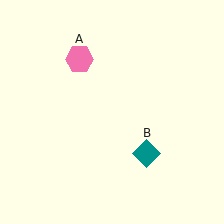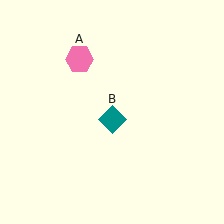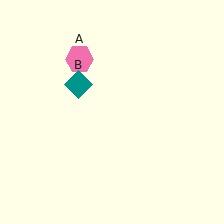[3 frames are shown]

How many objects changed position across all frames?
1 object changed position: teal diamond (object B).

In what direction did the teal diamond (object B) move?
The teal diamond (object B) moved up and to the left.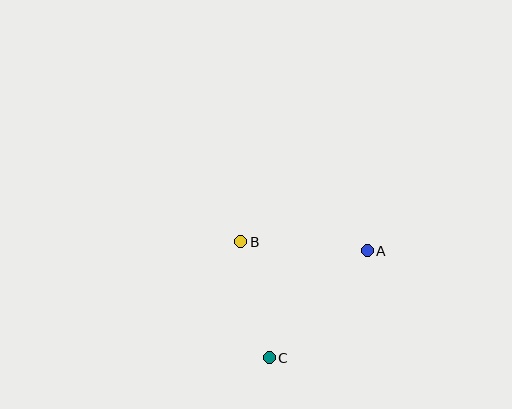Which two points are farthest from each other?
Points A and C are farthest from each other.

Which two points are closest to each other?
Points B and C are closest to each other.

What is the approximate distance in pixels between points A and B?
The distance between A and B is approximately 127 pixels.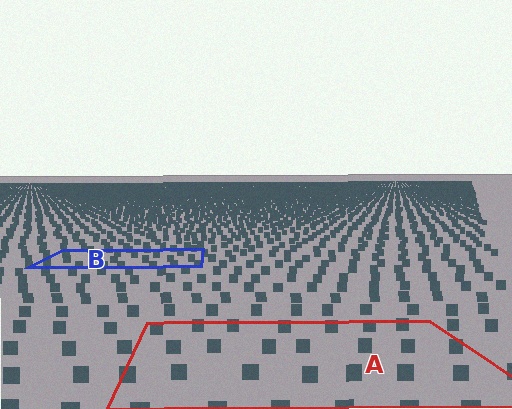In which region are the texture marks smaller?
The texture marks are smaller in region B, because it is farther away.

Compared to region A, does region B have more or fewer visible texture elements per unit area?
Region B has more texture elements per unit area — they are packed more densely because it is farther away.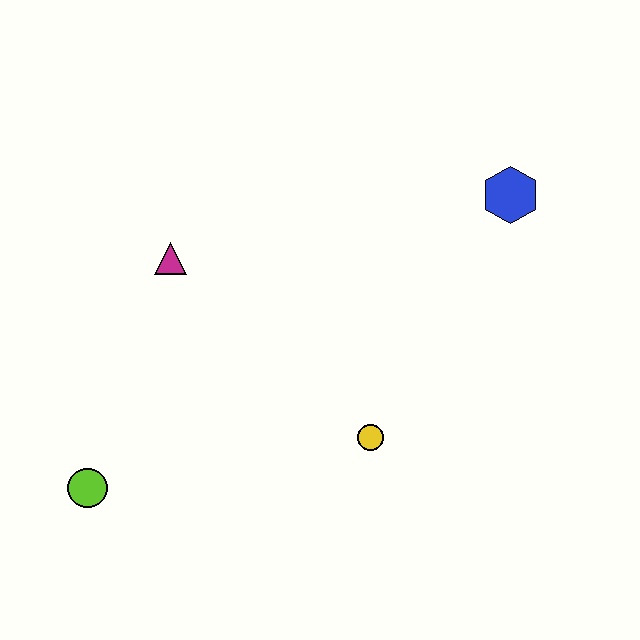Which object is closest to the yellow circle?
The magenta triangle is closest to the yellow circle.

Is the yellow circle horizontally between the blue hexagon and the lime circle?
Yes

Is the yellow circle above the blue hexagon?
No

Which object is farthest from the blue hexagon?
The lime circle is farthest from the blue hexagon.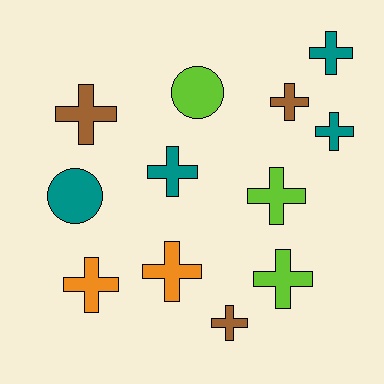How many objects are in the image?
There are 12 objects.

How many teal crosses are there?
There are 3 teal crosses.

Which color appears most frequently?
Teal, with 4 objects.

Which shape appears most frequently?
Cross, with 10 objects.